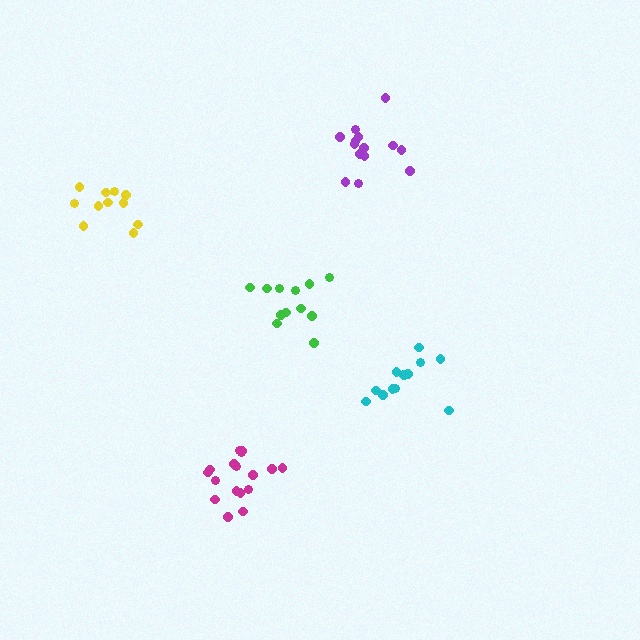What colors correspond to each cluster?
The clusters are colored: green, purple, magenta, yellow, cyan.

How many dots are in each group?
Group 1: 12 dots, Group 2: 15 dots, Group 3: 17 dots, Group 4: 11 dots, Group 5: 12 dots (67 total).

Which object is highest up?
The purple cluster is topmost.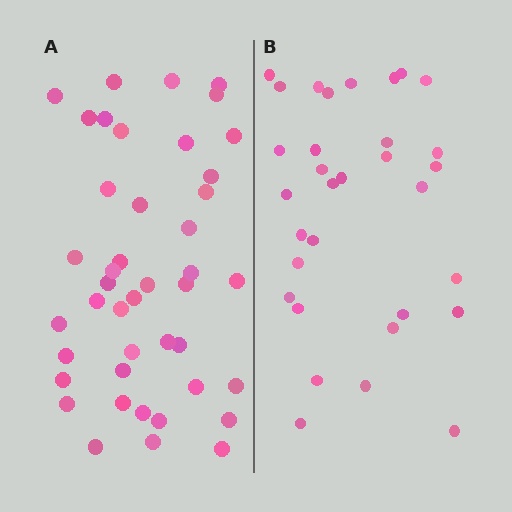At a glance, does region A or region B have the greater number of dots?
Region A (the left region) has more dots.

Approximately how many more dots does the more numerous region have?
Region A has roughly 12 or so more dots than region B.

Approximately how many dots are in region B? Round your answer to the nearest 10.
About 30 dots. (The exact count is 32, which rounds to 30.)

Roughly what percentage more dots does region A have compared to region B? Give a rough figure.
About 35% more.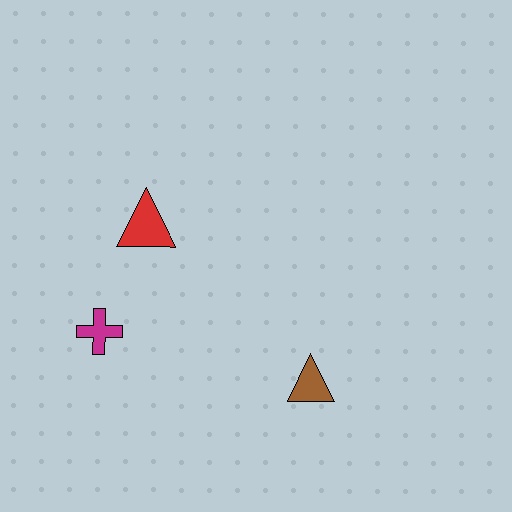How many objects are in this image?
There are 3 objects.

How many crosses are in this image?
There is 1 cross.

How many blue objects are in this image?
There are no blue objects.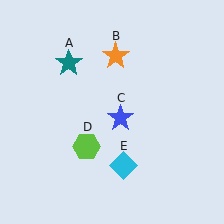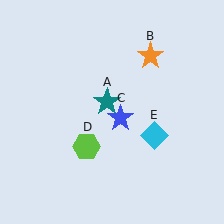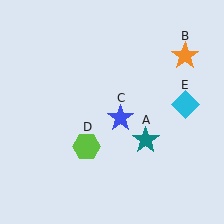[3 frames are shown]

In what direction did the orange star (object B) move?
The orange star (object B) moved right.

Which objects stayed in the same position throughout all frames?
Blue star (object C) and lime hexagon (object D) remained stationary.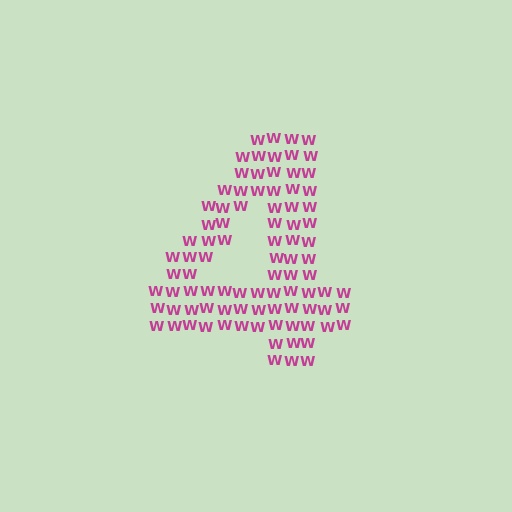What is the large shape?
The large shape is the digit 4.